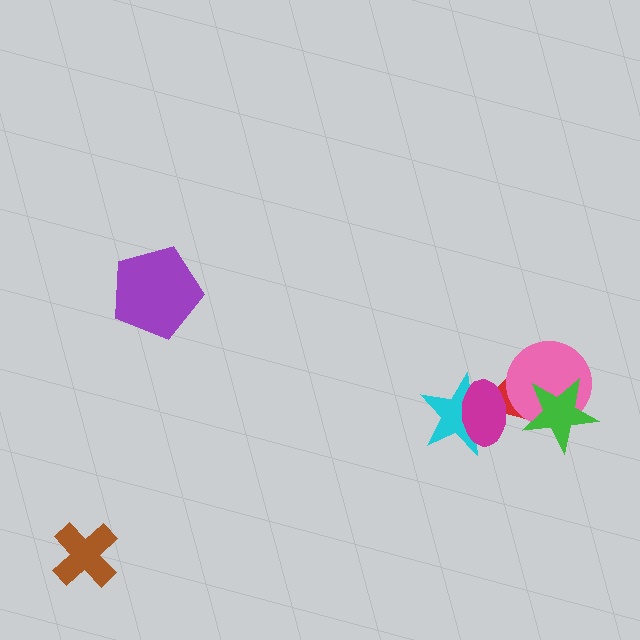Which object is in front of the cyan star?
The magenta ellipse is in front of the cyan star.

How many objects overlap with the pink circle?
2 objects overlap with the pink circle.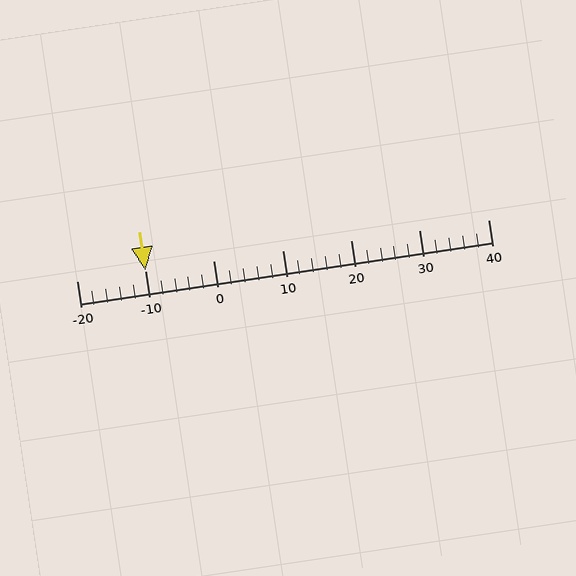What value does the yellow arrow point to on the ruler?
The yellow arrow points to approximately -10.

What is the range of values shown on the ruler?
The ruler shows values from -20 to 40.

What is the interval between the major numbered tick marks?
The major tick marks are spaced 10 units apart.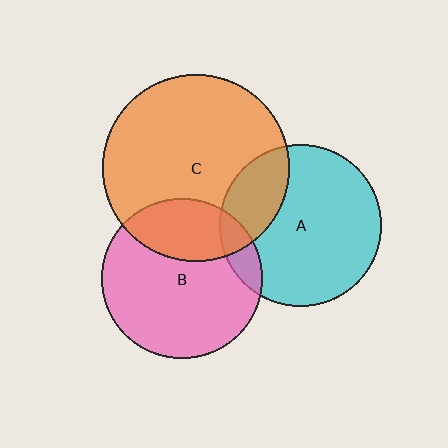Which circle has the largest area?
Circle C (orange).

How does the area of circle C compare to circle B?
Approximately 1.4 times.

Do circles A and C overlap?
Yes.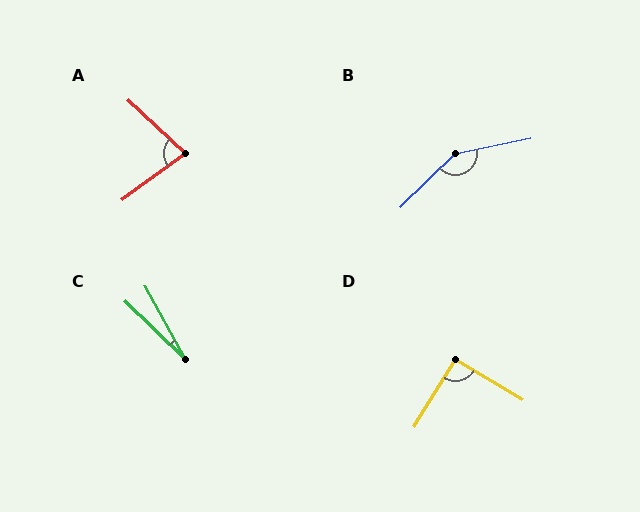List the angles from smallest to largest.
C (17°), A (79°), D (91°), B (147°).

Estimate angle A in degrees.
Approximately 79 degrees.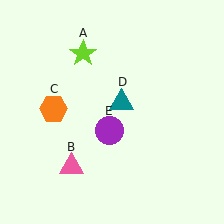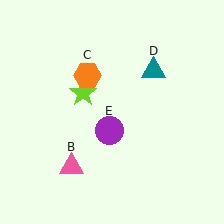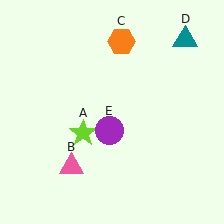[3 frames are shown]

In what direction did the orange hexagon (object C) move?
The orange hexagon (object C) moved up and to the right.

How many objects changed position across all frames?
3 objects changed position: lime star (object A), orange hexagon (object C), teal triangle (object D).